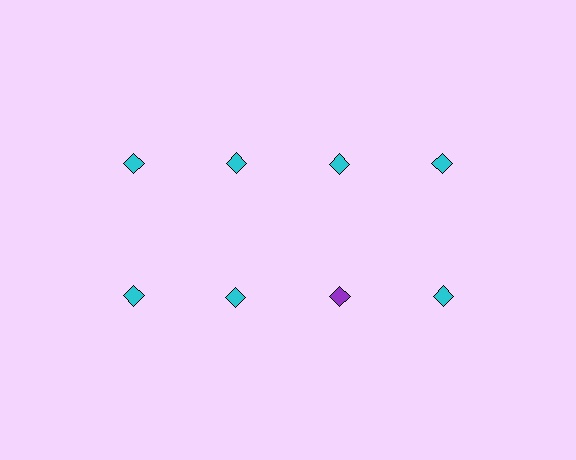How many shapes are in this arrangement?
There are 8 shapes arranged in a grid pattern.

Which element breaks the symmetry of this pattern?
The purple diamond in the second row, center column breaks the symmetry. All other shapes are cyan diamonds.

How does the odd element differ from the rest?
It has a different color: purple instead of cyan.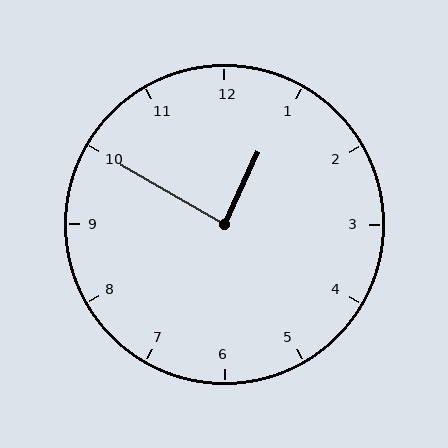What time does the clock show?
12:50.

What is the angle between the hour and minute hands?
Approximately 85 degrees.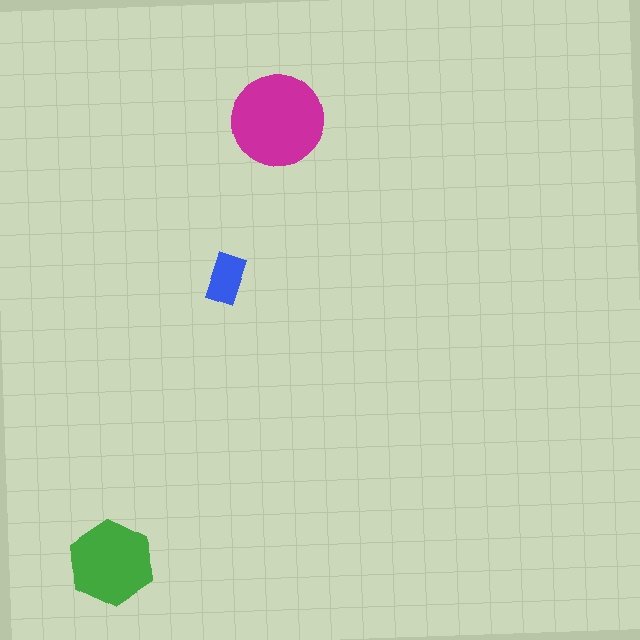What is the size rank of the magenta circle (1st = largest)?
1st.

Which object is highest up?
The magenta circle is topmost.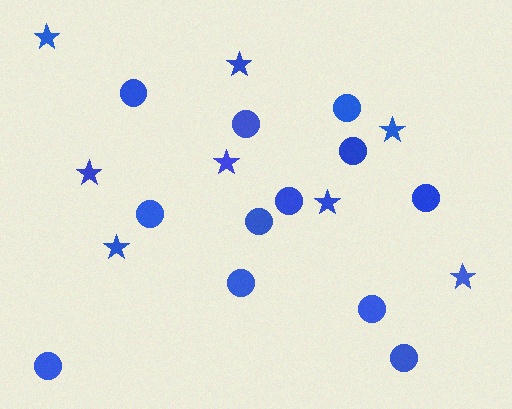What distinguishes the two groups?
There are 2 groups: one group of circles (12) and one group of stars (8).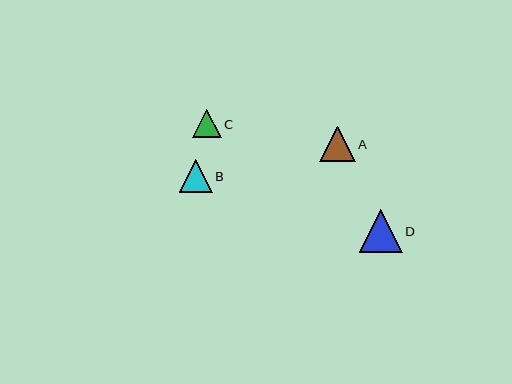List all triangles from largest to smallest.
From largest to smallest: D, A, B, C.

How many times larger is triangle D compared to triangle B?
Triangle D is approximately 1.3 times the size of triangle B.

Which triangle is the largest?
Triangle D is the largest with a size of approximately 43 pixels.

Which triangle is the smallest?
Triangle C is the smallest with a size of approximately 28 pixels.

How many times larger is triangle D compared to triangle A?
Triangle D is approximately 1.2 times the size of triangle A.